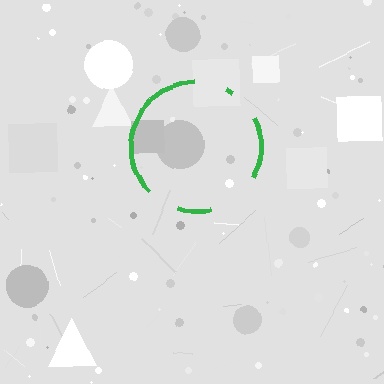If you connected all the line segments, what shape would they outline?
They would outline a circle.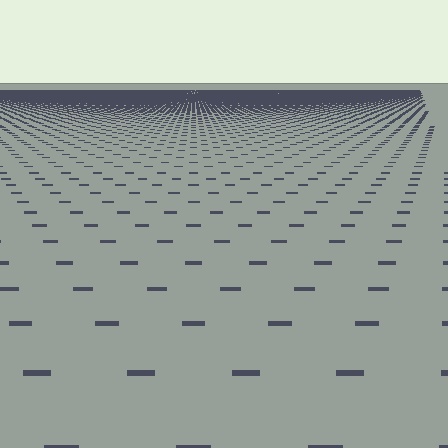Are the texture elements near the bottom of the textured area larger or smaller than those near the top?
Larger. Near the bottom, elements are closer to the viewer and appear at a bigger on-screen size.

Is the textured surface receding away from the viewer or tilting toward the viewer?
The surface is receding away from the viewer. Texture elements get smaller and denser toward the top.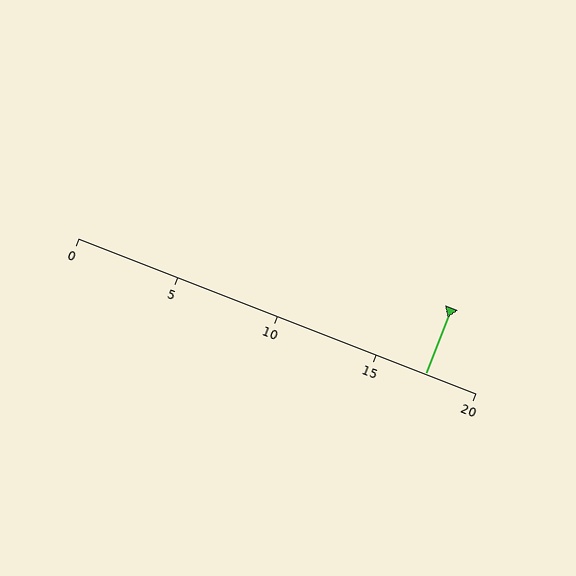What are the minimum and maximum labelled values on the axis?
The axis runs from 0 to 20.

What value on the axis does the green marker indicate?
The marker indicates approximately 17.5.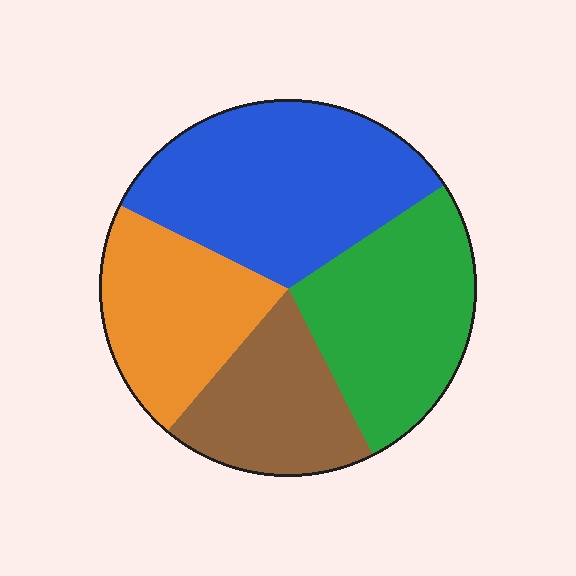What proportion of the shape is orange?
Orange covers 21% of the shape.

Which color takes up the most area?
Blue, at roughly 35%.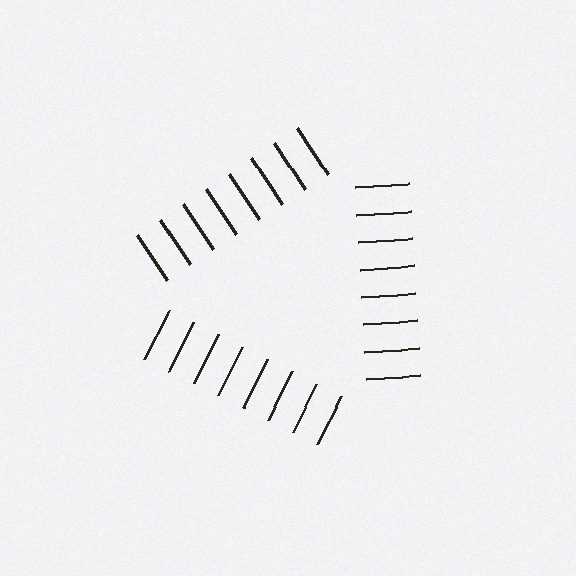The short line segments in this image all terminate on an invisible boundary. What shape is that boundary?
An illusory triangle — the line segments terminate on its edges but no continuous stroke is drawn.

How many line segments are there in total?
24 — 8 along each of the 3 edges.